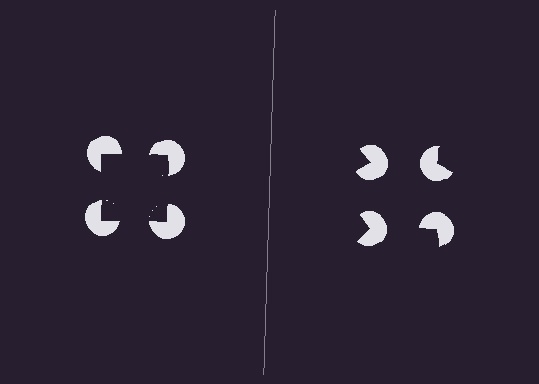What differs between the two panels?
The pac-man discs are positioned identically on both sides; only the wedge orientations differ. On the left they align to a square; on the right they are misaligned.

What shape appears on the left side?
An illusory square.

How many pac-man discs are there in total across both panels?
8 — 4 on each side.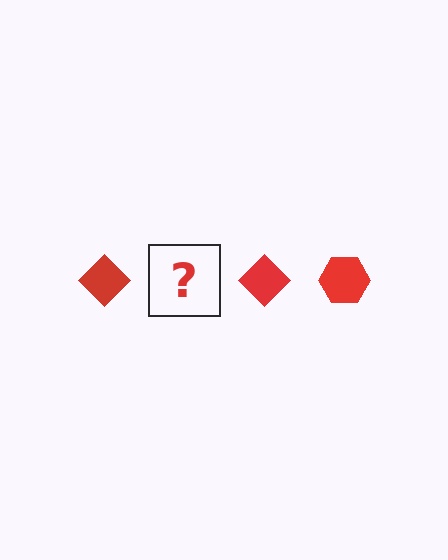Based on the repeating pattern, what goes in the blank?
The blank should be a red hexagon.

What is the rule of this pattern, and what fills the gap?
The rule is that the pattern cycles through diamond, hexagon shapes in red. The gap should be filled with a red hexagon.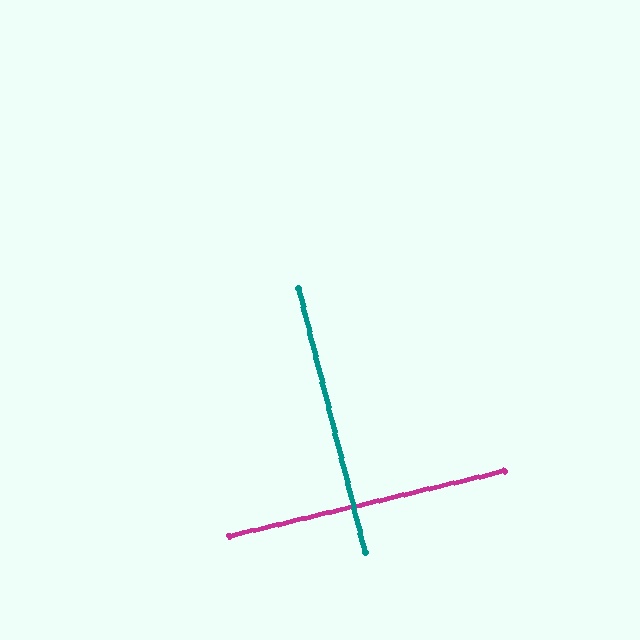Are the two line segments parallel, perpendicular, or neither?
Perpendicular — they meet at approximately 89°.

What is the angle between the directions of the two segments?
Approximately 89 degrees.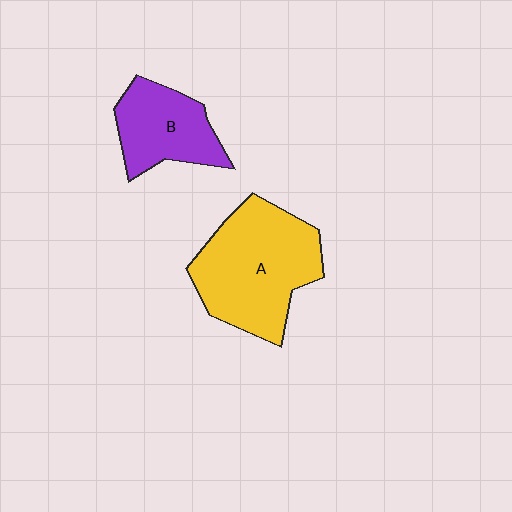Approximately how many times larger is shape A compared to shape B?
Approximately 1.7 times.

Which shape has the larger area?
Shape A (yellow).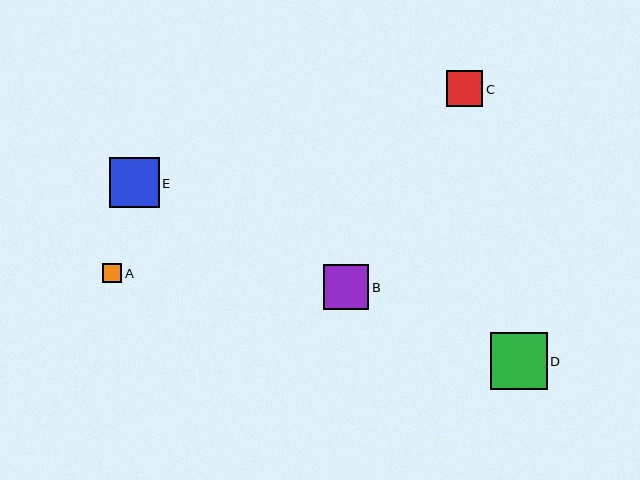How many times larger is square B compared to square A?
Square B is approximately 2.4 times the size of square A.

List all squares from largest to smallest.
From largest to smallest: D, E, B, C, A.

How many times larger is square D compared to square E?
Square D is approximately 1.2 times the size of square E.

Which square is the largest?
Square D is the largest with a size of approximately 57 pixels.